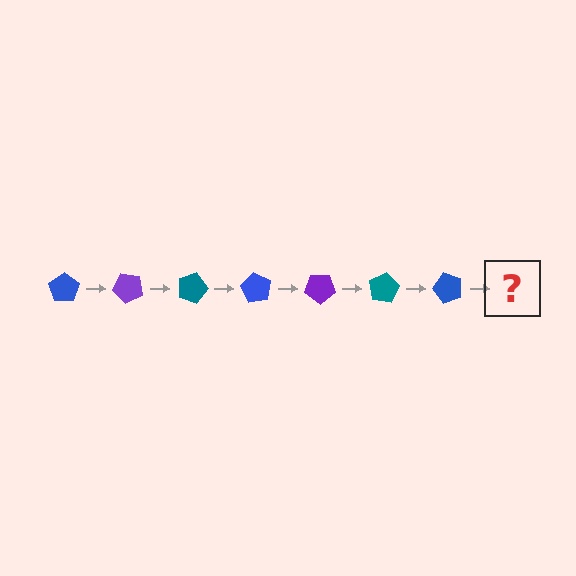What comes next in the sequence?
The next element should be a purple pentagon, rotated 315 degrees from the start.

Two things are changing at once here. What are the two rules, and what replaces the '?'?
The two rules are that it rotates 45 degrees each step and the color cycles through blue, purple, and teal. The '?' should be a purple pentagon, rotated 315 degrees from the start.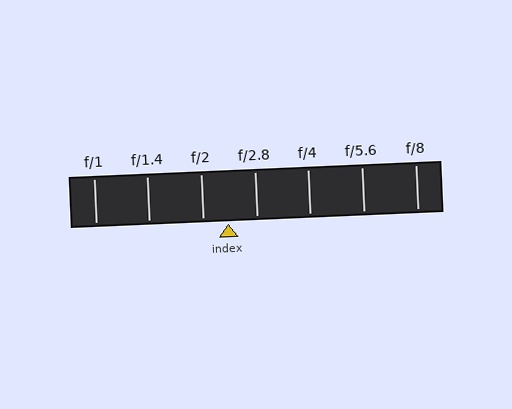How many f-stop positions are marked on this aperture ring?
There are 7 f-stop positions marked.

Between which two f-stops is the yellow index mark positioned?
The index mark is between f/2 and f/2.8.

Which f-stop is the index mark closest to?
The index mark is closest to f/2.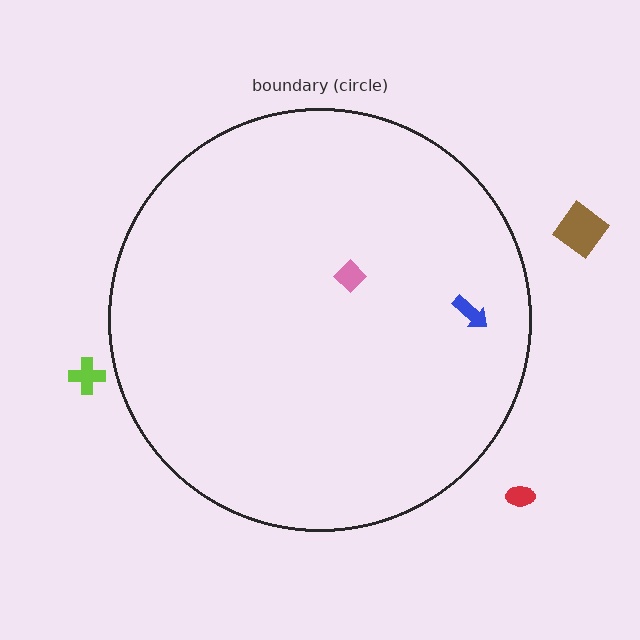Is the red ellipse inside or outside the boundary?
Outside.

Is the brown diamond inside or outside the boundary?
Outside.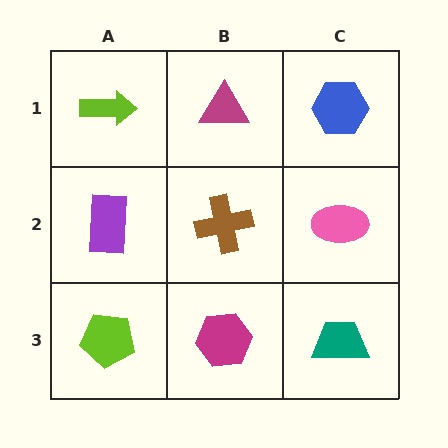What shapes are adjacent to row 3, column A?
A purple rectangle (row 2, column A), a magenta hexagon (row 3, column B).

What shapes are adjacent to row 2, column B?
A magenta triangle (row 1, column B), a magenta hexagon (row 3, column B), a purple rectangle (row 2, column A), a pink ellipse (row 2, column C).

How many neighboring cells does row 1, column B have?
3.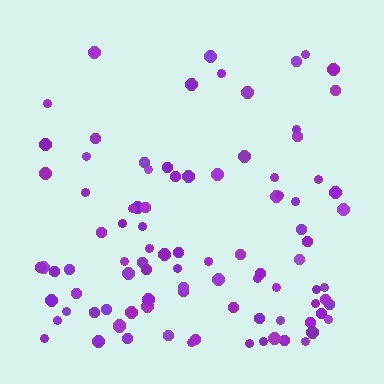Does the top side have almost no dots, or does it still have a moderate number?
Still a moderate number, just noticeably fewer than the bottom.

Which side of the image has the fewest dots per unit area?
The top.